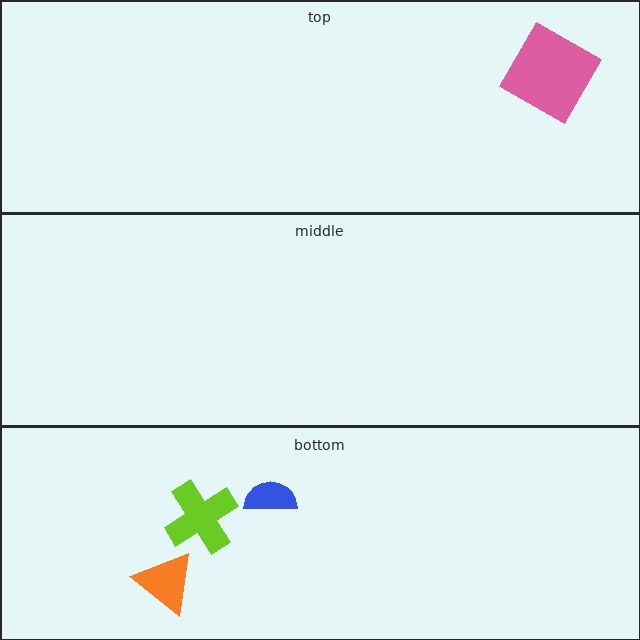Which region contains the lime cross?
The bottom region.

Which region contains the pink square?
The top region.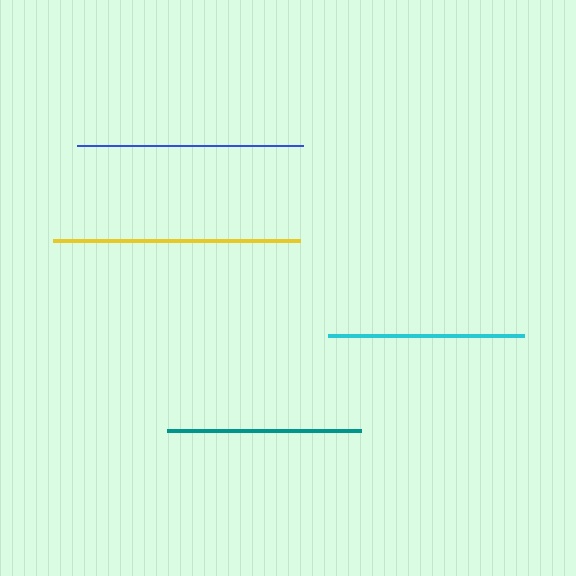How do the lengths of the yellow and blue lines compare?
The yellow and blue lines are approximately the same length.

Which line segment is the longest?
The yellow line is the longest at approximately 247 pixels.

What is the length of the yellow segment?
The yellow segment is approximately 247 pixels long.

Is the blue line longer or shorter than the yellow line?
The yellow line is longer than the blue line.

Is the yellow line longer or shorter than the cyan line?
The yellow line is longer than the cyan line.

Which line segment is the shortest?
The teal line is the shortest at approximately 194 pixels.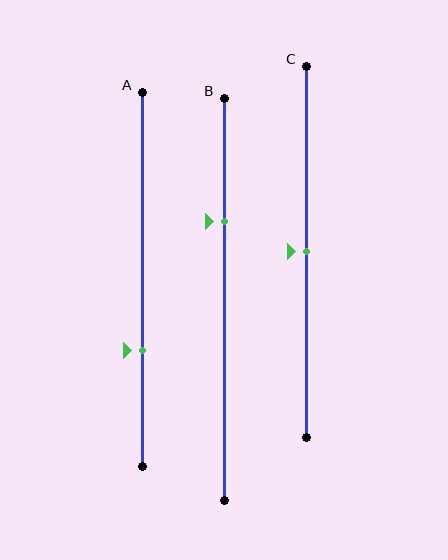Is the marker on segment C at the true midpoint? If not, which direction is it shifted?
Yes, the marker on segment C is at the true midpoint.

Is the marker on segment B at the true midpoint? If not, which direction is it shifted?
No, the marker on segment B is shifted upward by about 19% of the segment length.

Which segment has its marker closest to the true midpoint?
Segment C has its marker closest to the true midpoint.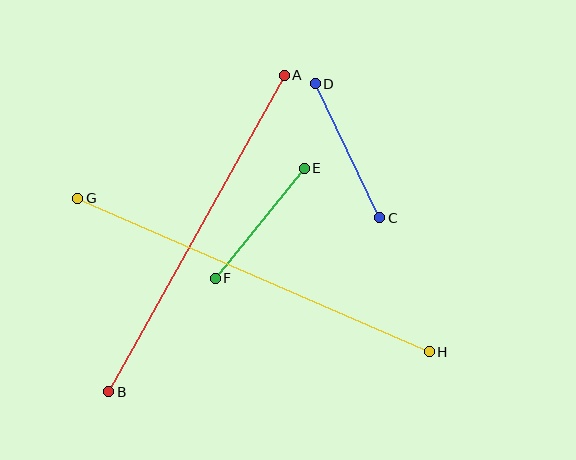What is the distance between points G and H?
The distance is approximately 384 pixels.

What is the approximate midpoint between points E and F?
The midpoint is at approximately (260, 223) pixels.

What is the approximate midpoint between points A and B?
The midpoint is at approximately (196, 234) pixels.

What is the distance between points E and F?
The distance is approximately 142 pixels.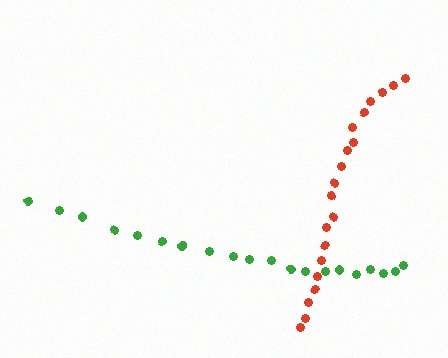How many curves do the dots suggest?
There are 2 distinct paths.